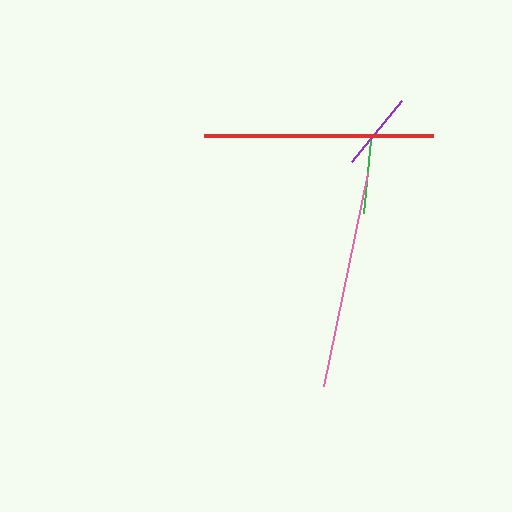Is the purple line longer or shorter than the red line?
The red line is longer than the purple line.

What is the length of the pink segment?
The pink segment is approximately 217 pixels long.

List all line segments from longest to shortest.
From longest to shortest: red, pink, purple, green.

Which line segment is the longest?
The red line is the longest at approximately 229 pixels.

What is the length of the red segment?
The red segment is approximately 229 pixels long.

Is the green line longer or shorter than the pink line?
The pink line is longer than the green line.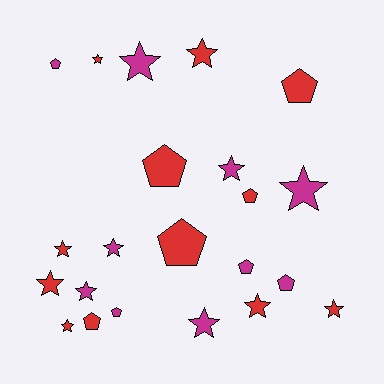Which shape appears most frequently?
Star, with 13 objects.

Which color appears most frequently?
Red, with 12 objects.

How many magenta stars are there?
There are 6 magenta stars.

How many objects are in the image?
There are 22 objects.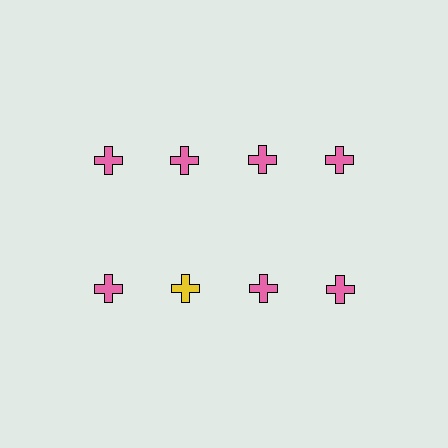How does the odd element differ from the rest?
It has a different color: yellow instead of pink.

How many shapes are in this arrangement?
There are 8 shapes arranged in a grid pattern.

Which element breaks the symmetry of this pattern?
The yellow cross in the second row, second from left column breaks the symmetry. All other shapes are pink crosses.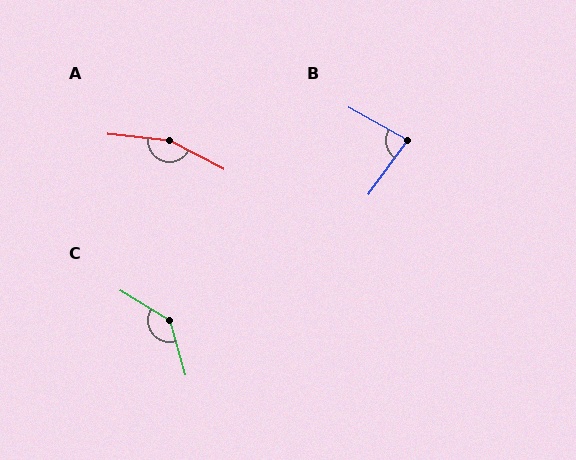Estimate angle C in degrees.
Approximately 137 degrees.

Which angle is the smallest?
B, at approximately 83 degrees.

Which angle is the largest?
A, at approximately 158 degrees.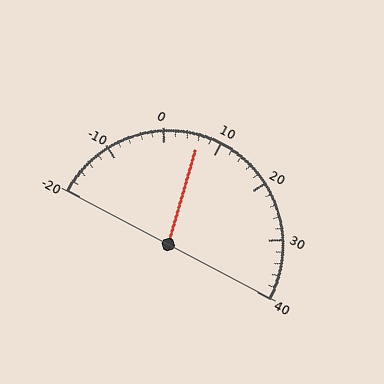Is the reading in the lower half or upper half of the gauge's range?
The reading is in the lower half of the range (-20 to 40).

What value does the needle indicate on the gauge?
The needle indicates approximately 6.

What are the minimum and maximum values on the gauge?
The gauge ranges from -20 to 40.